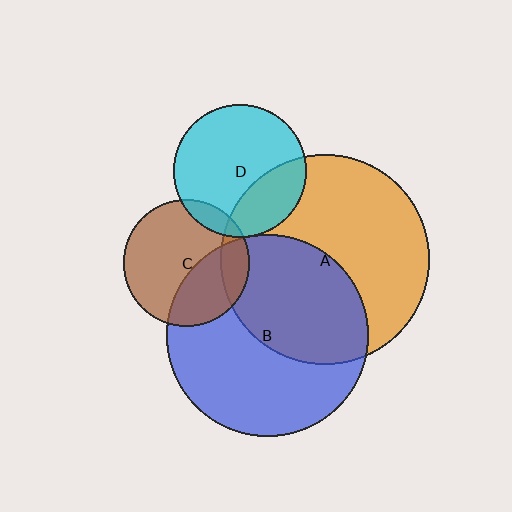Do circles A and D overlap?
Yes.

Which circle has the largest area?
Circle A (orange).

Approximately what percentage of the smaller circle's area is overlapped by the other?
Approximately 30%.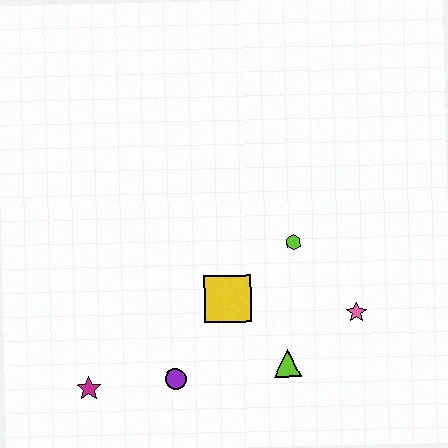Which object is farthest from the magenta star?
The pink star is farthest from the magenta star.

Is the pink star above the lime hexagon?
No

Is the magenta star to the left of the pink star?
Yes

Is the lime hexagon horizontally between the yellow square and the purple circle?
No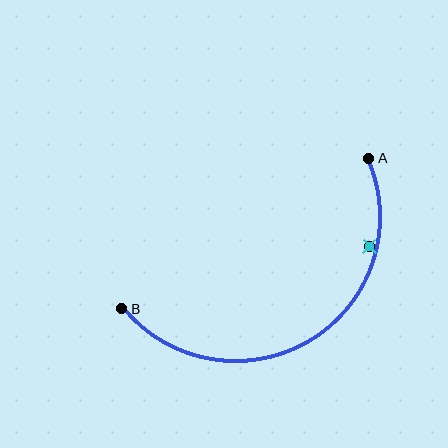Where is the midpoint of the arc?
The arc midpoint is the point on the curve farthest from the straight line joining A and B. It sits below that line.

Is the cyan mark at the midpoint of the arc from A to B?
No — the cyan mark does not lie on the arc at all. It sits slightly inside the curve.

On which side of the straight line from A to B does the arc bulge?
The arc bulges below the straight line connecting A and B.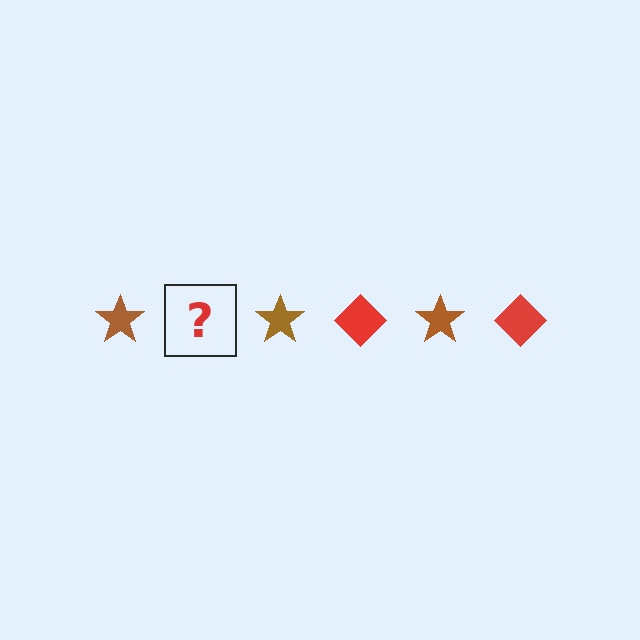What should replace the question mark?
The question mark should be replaced with a red diamond.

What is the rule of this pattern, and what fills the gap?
The rule is that the pattern alternates between brown star and red diamond. The gap should be filled with a red diamond.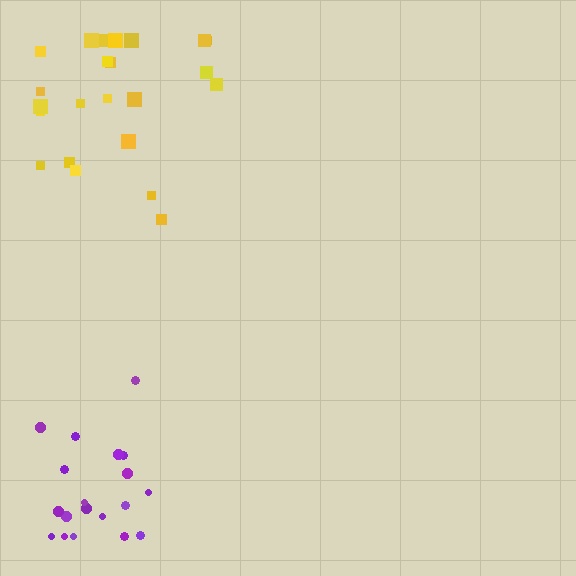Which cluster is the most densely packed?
Purple.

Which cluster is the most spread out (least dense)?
Yellow.